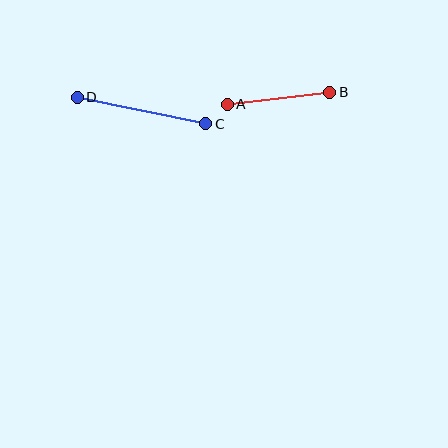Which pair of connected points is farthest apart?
Points C and D are farthest apart.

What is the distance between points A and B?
The distance is approximately 103 pixels.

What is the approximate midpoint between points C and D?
The midpoint is at approximately (142, 111) pixels.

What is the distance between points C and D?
The distance is approximately 131 pixels.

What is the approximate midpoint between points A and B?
The midpoint is at approximately (278, 98) pixels.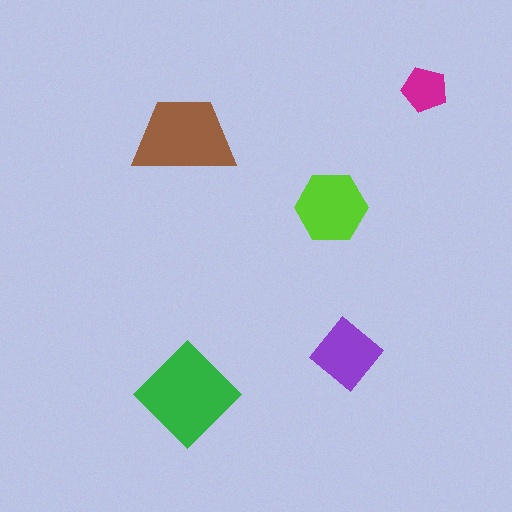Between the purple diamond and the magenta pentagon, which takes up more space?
The purple diamond.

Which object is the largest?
The green diamond.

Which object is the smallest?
The magenta pentagon.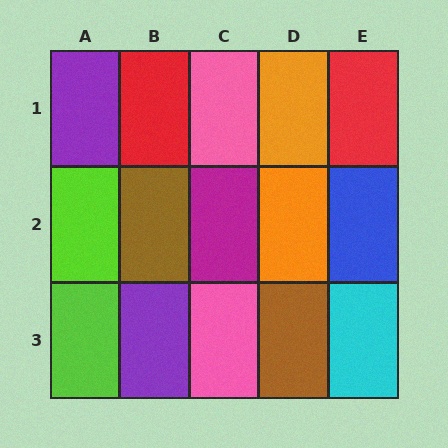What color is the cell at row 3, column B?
Purple.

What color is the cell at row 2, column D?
Orange.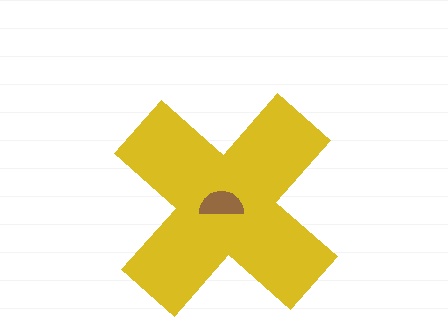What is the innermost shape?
The brown semicircle.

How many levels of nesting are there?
2.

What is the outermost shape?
The yellow cross.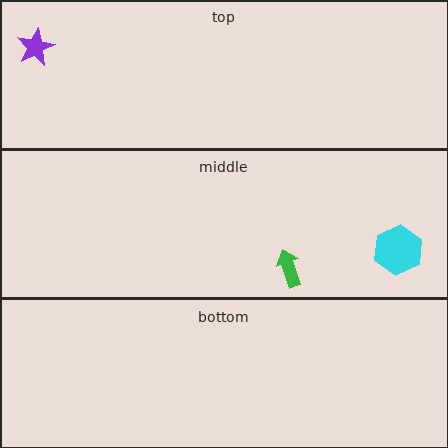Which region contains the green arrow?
The middle region.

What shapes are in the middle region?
The cyan hexagon, the green arrow.